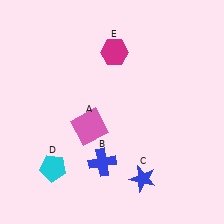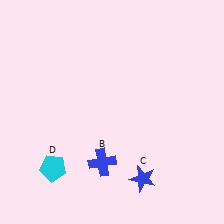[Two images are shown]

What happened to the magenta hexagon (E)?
The magenta hexagon (E) was removed in Image 2. It was in the top-right area of Image 1.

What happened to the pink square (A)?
The pink square (A) was removed in Image 2. It was in the bottom-left area of Image 1.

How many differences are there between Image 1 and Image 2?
There are 2 differences between the two images.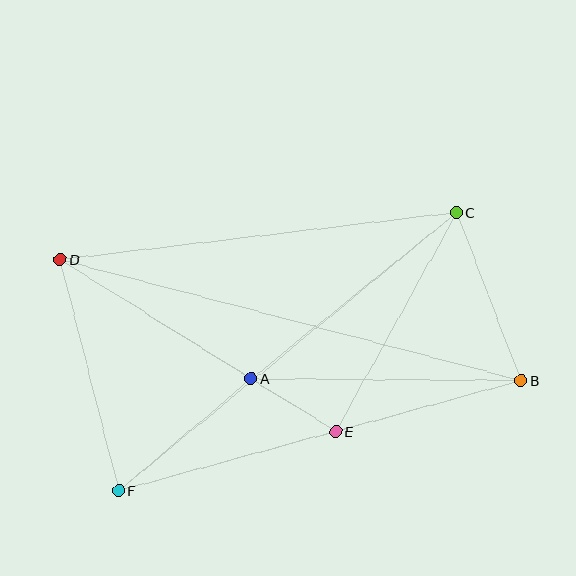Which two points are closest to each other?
Points A and E are closest to each other.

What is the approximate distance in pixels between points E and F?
The distance between E and F is approximately 225 pixels.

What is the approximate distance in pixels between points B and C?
The distance between B and C is approximately 180 pixels.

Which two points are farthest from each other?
Points B and D are farthest from each other.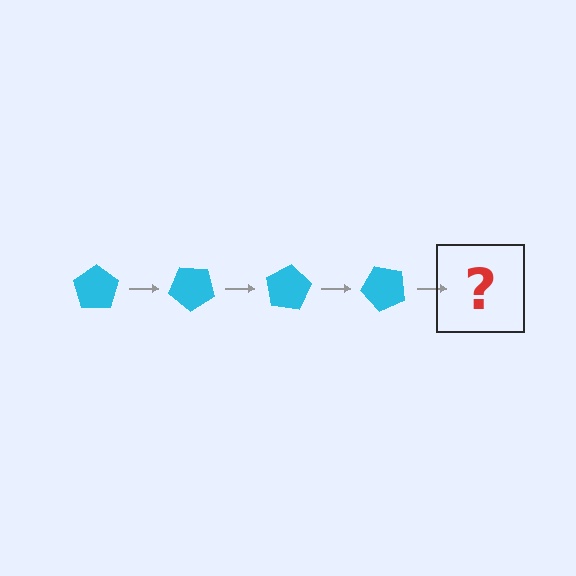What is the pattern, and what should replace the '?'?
The pattern is that the pentagon rotates 40 degrees each step. The '?' should be a cyan pentagon rotated 160 degrees.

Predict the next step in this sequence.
The next step is a cyan pentagon rotated 160 degrees.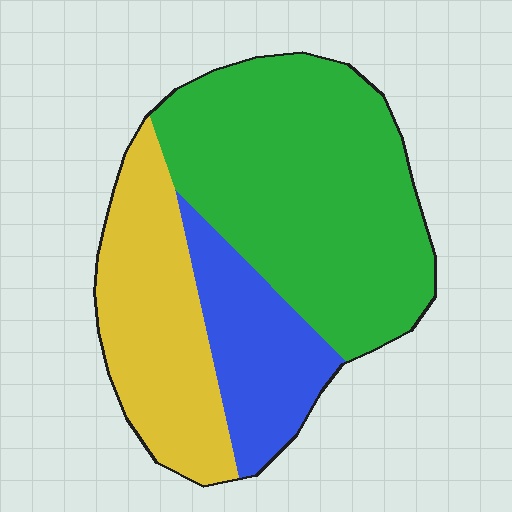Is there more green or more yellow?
Green.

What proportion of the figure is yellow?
Yellow covers 28% of the figure.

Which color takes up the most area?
Green, at roughly 55%.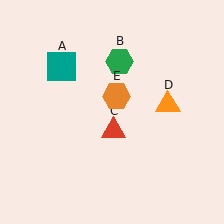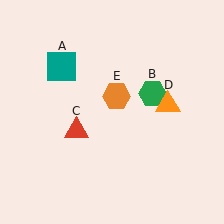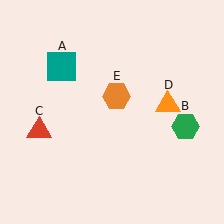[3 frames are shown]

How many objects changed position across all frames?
2 objects changed position: green hexagon (object B), red triangle (object C).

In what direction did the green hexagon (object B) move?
The green hexagon (object B) moved down and to the right.